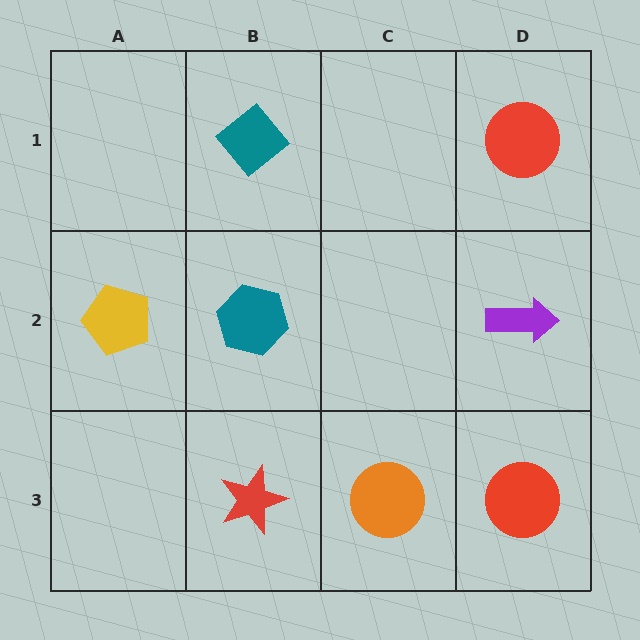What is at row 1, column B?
A teal diamond.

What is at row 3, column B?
A red star.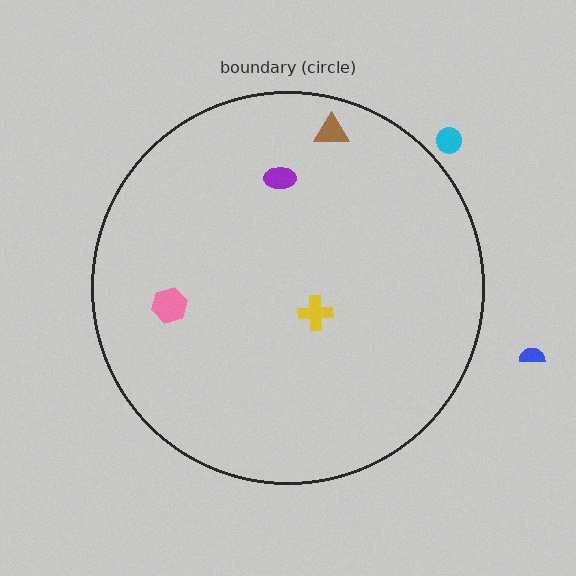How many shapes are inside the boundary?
4 inside, 2 outside.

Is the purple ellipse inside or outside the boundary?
Inside.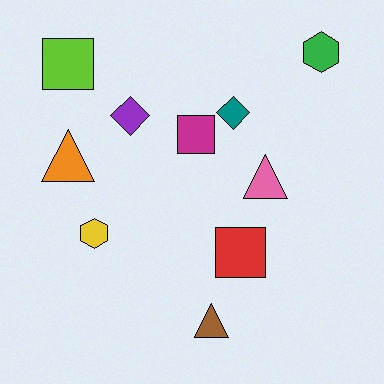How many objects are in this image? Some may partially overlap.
There are 10 objects.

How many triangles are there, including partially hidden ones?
There are 3 triangles.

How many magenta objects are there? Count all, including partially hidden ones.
There is 1 magenta object.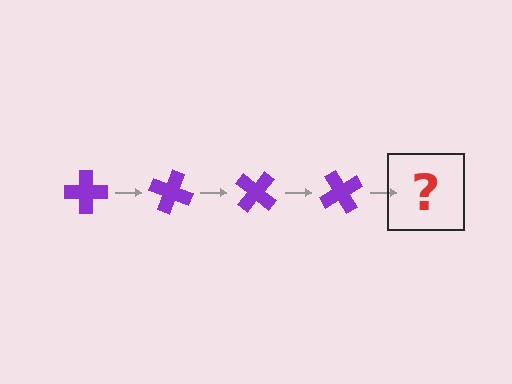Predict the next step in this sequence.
The next step is a purple cross rotated 80 degrees.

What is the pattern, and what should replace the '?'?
The pattern is that the cross rotates 20 degrees each step. The '?' should be a purple cross rotated 80 degrees.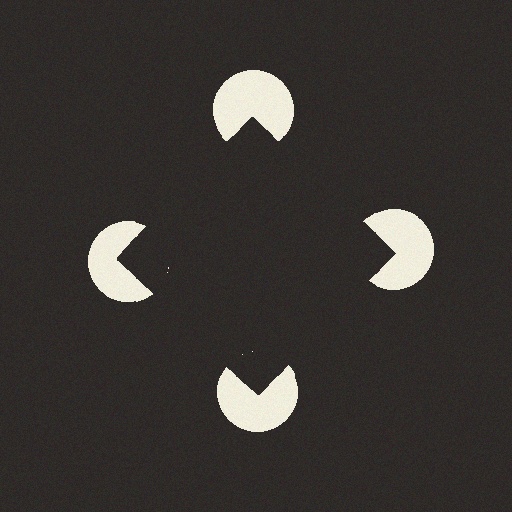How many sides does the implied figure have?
4 sides.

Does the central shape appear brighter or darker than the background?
It typically appears slightly darker than the background, even though no actual brightness change is drawn.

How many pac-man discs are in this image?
There are 4 — one at each vertex of the illusory square.